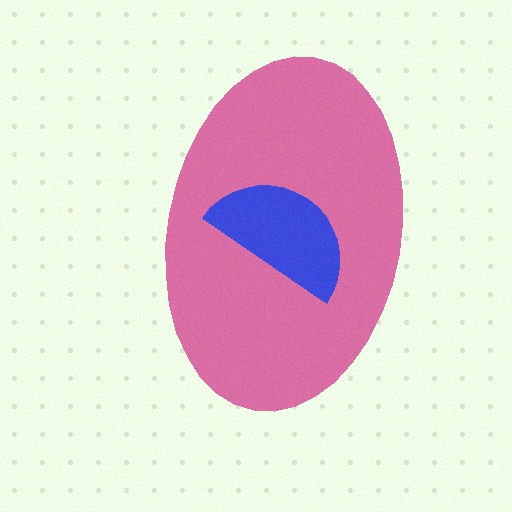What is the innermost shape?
The blue semicircle.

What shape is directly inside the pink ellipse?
The blue semicircle.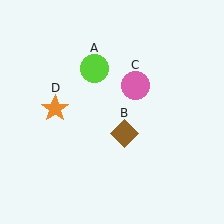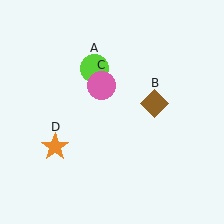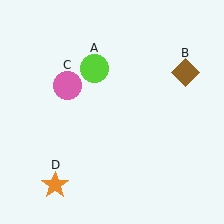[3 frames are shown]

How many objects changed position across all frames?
3 objects changed position: brown diamond (object B), pink circle (object C), orange star (object D).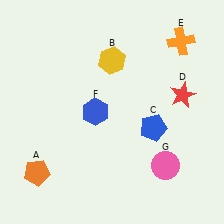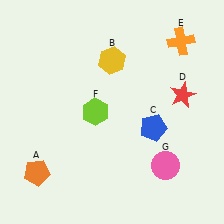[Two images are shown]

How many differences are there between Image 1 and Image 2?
There is 1 difference between the two images.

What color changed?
The hexagon (F) changed from blue in Image 1 to lime in Image 2.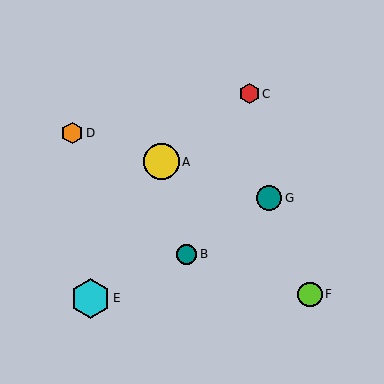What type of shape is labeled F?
Shape F is a lime circle.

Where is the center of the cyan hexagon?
The center of the cyan hexagon is at (91, 298).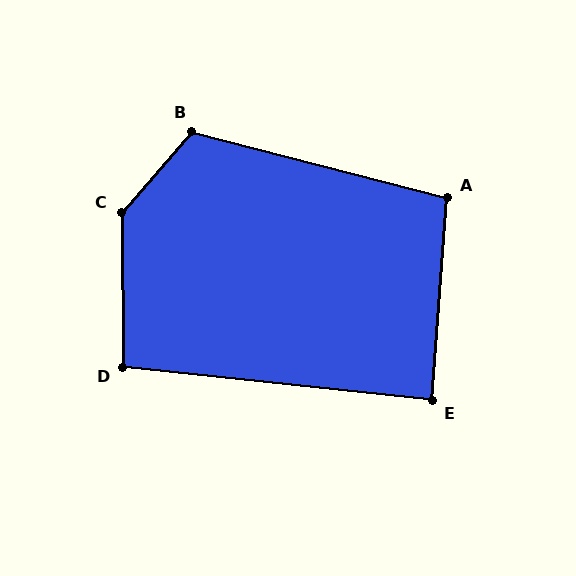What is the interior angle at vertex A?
Approximately 100 degrees (obtuse).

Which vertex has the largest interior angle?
C, at approximately 138 degrees.